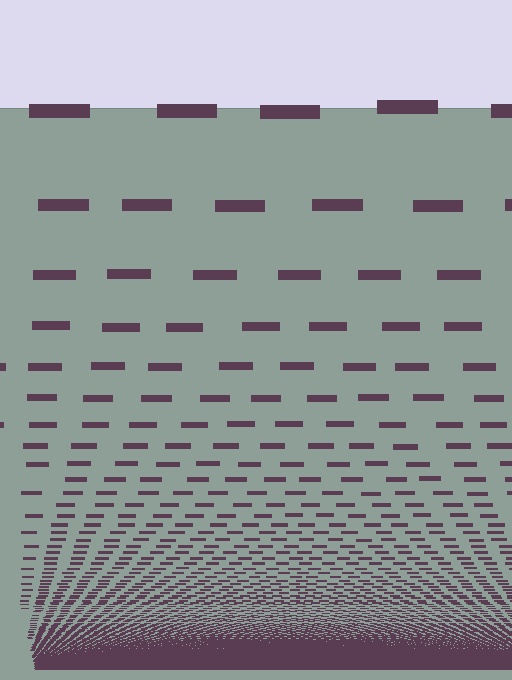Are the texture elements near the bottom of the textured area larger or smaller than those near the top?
Smaller. The gradient is inverted — elements near the bottom are smaller and denser.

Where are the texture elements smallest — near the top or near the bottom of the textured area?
Near the bottom.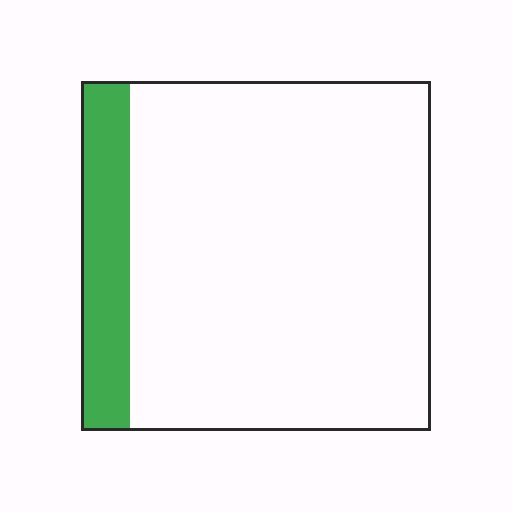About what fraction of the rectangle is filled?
About one eighth (1/8).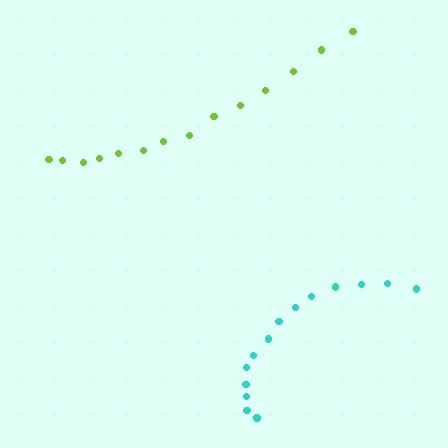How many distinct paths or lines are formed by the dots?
There are 2 distinct paths.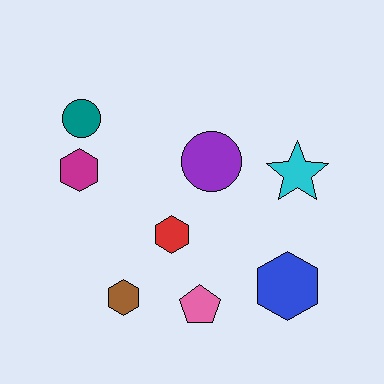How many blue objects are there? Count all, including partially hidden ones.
There is 1 blue object.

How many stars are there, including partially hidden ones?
There is 1 star.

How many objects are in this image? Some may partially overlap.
There are 8 objects.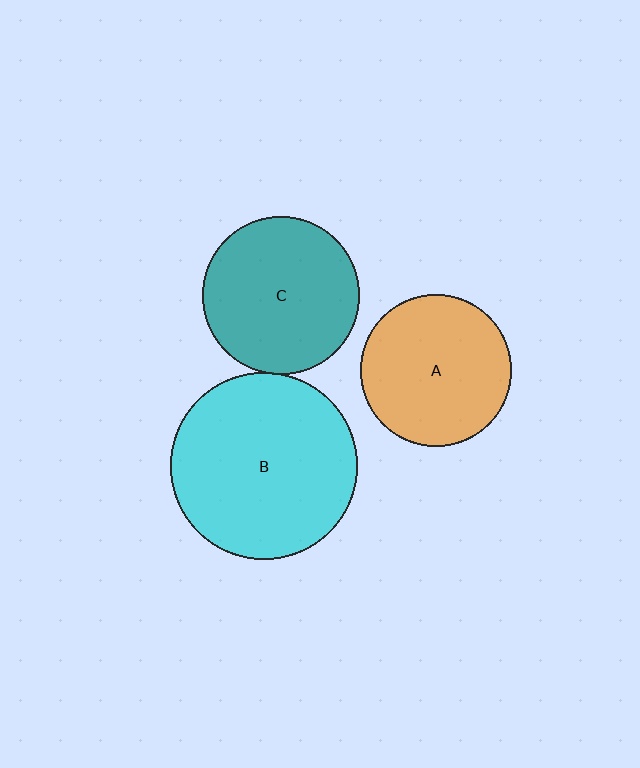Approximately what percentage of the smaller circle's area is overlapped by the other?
Approximately 5%.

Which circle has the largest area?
Circle B (cyan).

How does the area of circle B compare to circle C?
Approximately 1.4 times.